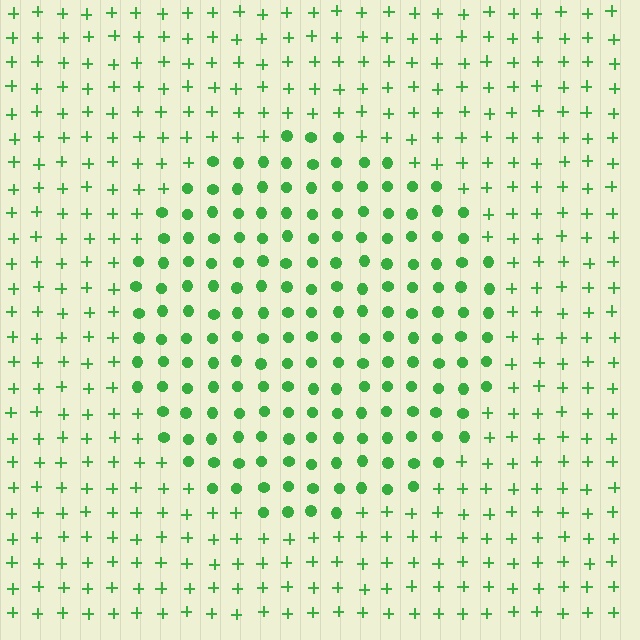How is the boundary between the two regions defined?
The boundary is defined by a change in element shape: circles inside vs. plus signs outside. All elements share the same color and spacing.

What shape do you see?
I see a circle.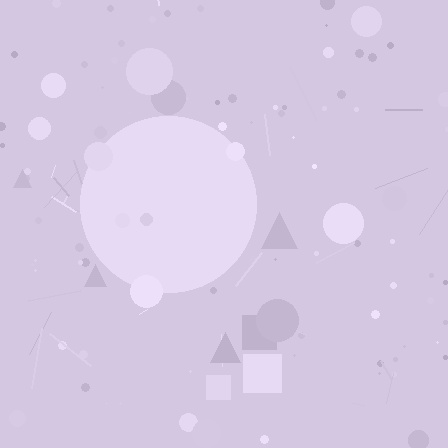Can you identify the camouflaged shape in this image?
The camouflaged shape is a circle.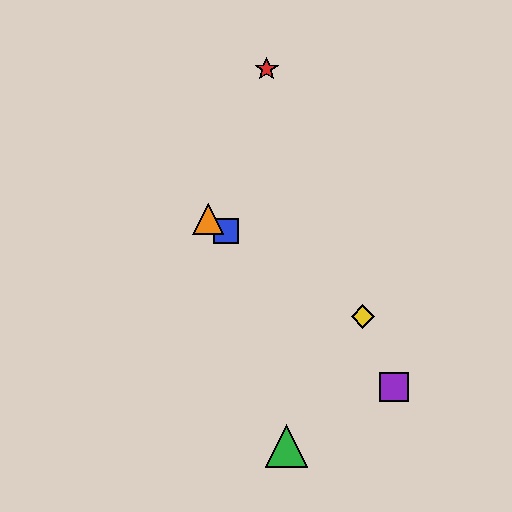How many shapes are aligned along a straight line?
3 shapes (the blue square, the yellow diamond, the orange triangle) are aligned along a straight line.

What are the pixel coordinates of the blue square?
The blue square is at (226, 231).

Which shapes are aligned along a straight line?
The blue square, the yellow diamond, the orange triangle are aligned along a straight line.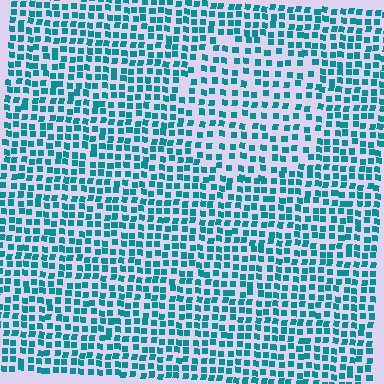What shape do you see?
I see a circle.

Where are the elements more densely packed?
The elements are more densely packed outside the circle boundary.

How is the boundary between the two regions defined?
The boundary is defined by a change in element density (approximately 1.5x ratio). All elements are the same color, size, and shape.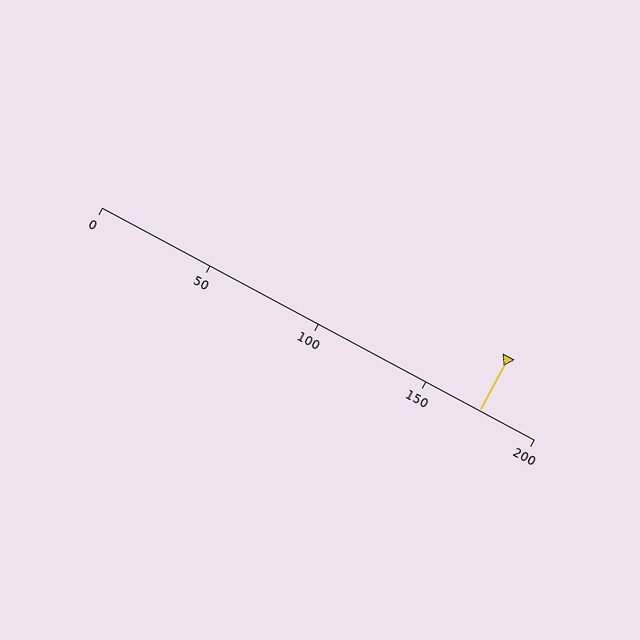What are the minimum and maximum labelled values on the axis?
The axis runs from 0 to 200.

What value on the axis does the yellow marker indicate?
The marker indicates approximately 175.